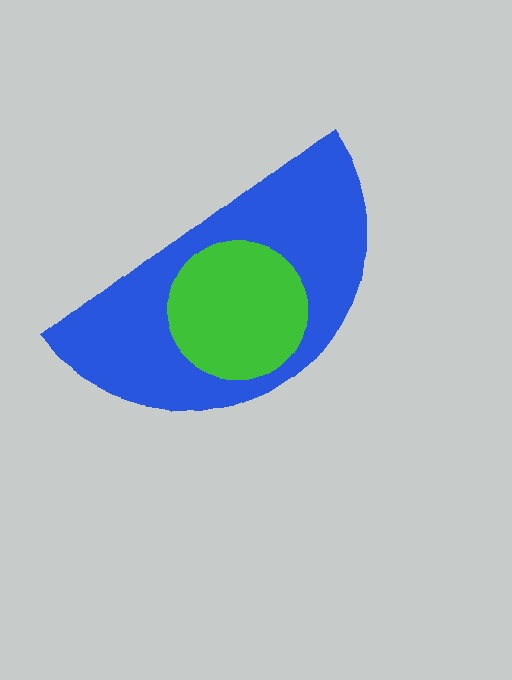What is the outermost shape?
The blue semicircle.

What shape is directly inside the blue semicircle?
The green circle.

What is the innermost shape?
The green circle.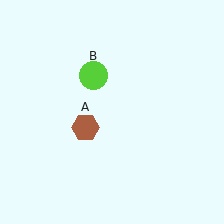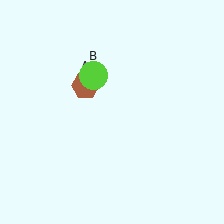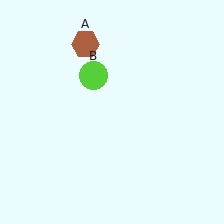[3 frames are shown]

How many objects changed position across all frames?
1 object changed position: brown hexagon (object A).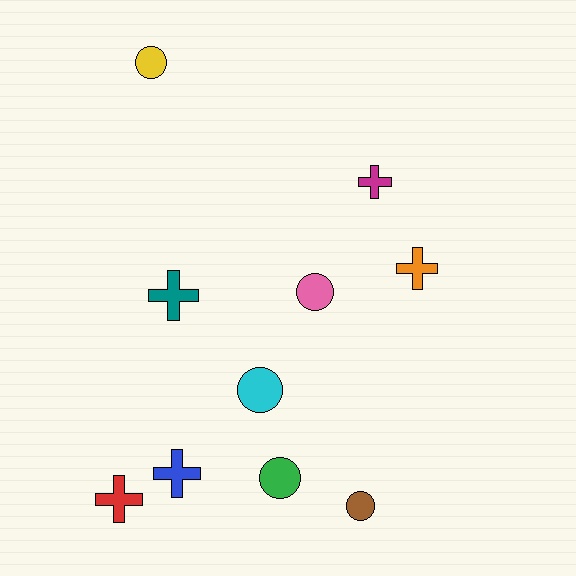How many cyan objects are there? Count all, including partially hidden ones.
There is 1 cyan object.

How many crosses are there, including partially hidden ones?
There are 5 crosses.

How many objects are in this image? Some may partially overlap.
There are 10 objects.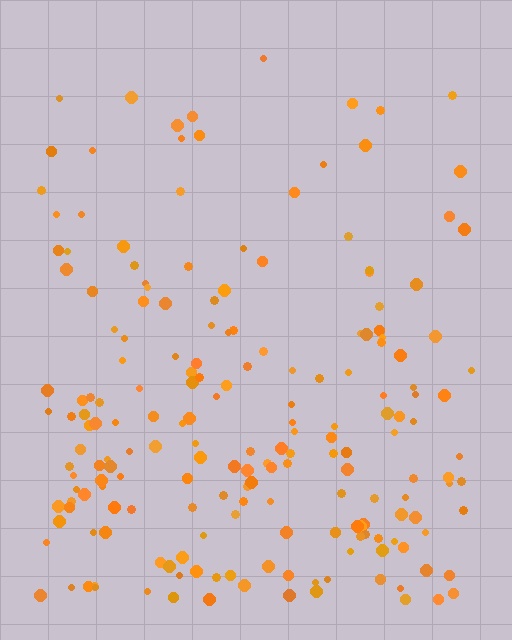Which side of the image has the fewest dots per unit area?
The top.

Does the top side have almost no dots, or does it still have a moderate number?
Still a moderate number, just noticeably fewer than the bottom.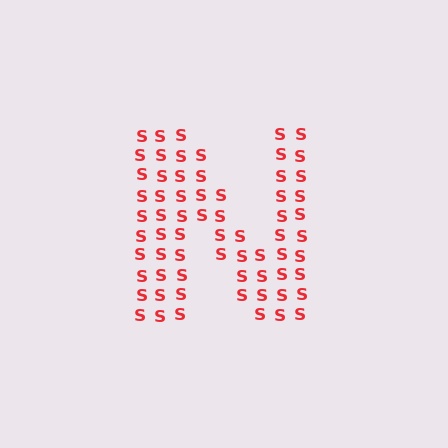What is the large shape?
The large shape is the letter N.